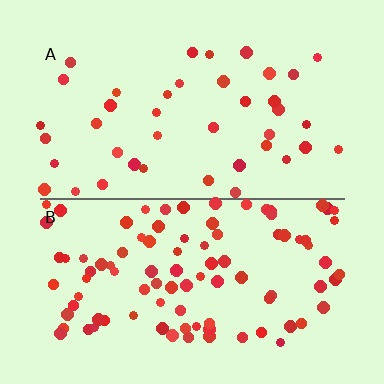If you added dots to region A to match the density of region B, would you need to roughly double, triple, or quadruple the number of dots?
Approximately double.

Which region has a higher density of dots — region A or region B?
B (the bottom).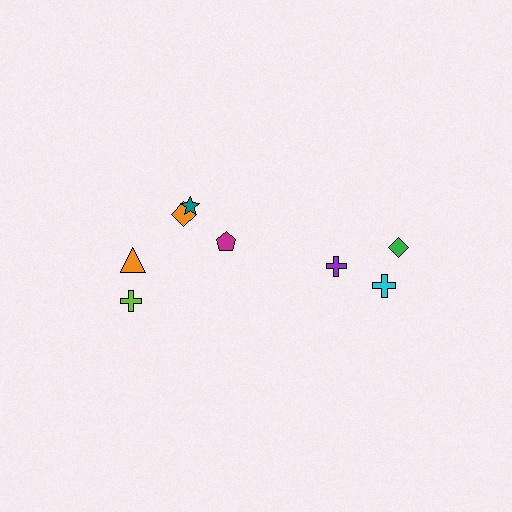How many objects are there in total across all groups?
There are 8 objects.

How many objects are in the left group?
There are 5 objects.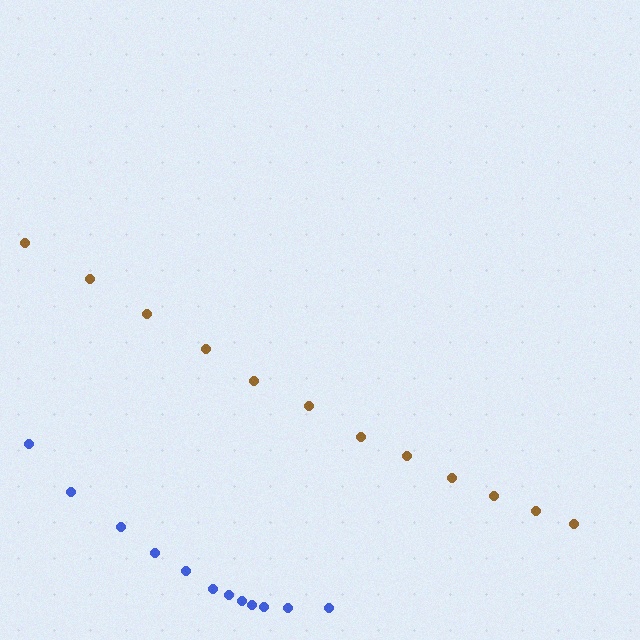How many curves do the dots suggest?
There are 2 distinct paths.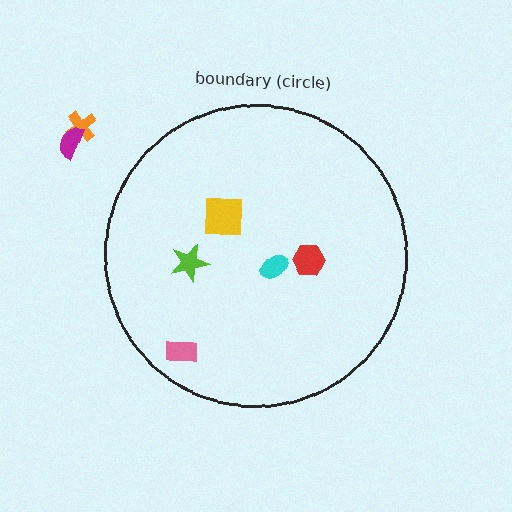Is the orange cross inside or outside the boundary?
Outside.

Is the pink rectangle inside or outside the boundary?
Inside.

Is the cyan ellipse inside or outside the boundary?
Inside.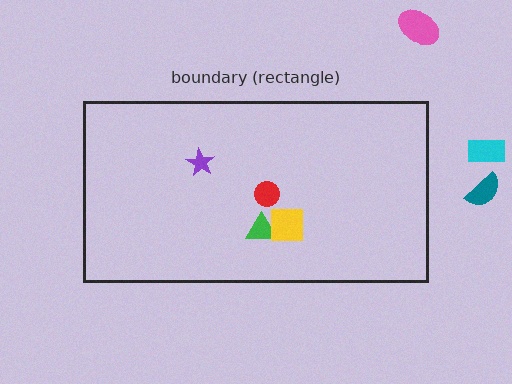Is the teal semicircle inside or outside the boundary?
Outside.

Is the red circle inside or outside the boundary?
Inside.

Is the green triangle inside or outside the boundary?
Inside.